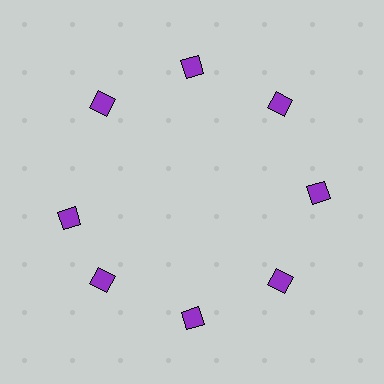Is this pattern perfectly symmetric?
No. The 8 purple diamonds are arranged in a ring, but one element near the 9 o'clock position is rotated out of alignment along the ring, breaking the 8-fold rotational symmetry.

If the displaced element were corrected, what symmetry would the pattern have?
It would have 8-fold rotational symmetry — the pattern would map onto itself every 45 degrees.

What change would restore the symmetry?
The symmetry would be restored by rotating it back into even spacing with its neighbors so that all 8 diamonds sit at equal angles and equal distance from the center.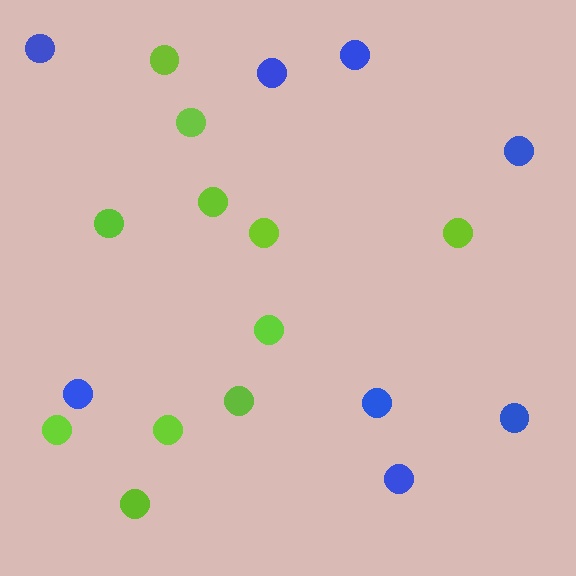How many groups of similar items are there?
There are 2 groups: one group of blue circles (8) and one group of lime circles (11).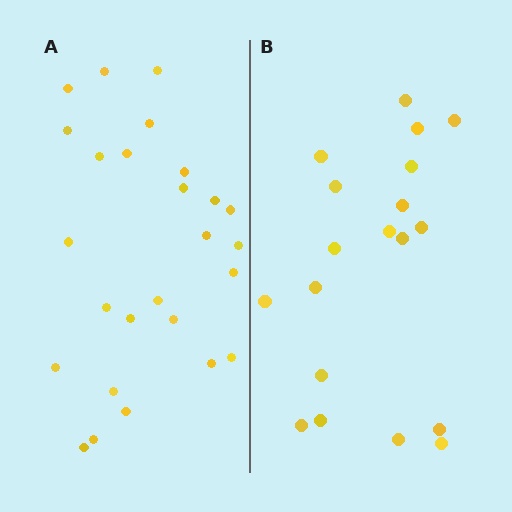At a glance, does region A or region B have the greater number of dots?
Region A (the left region) has more dots.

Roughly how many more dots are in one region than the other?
Region A has roughly 8 or so more dots than region B.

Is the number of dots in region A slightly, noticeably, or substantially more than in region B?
Region A has noticeably more, but not dramatically so. The ratio is roughly 1.4 to 1.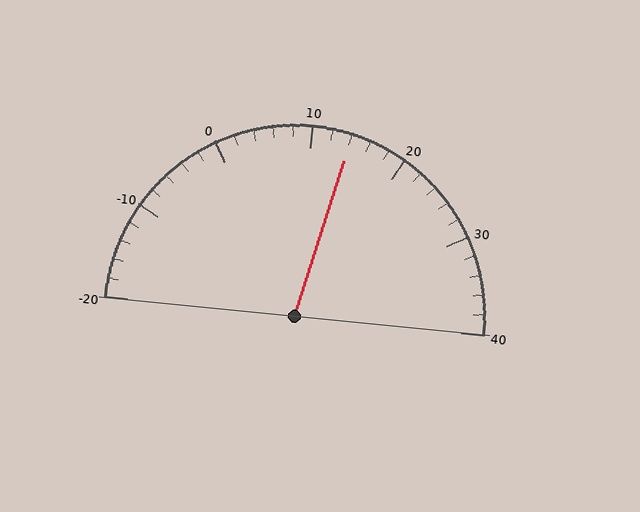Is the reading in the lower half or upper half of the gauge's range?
The reading is in the upper half of the range (-20 to 40).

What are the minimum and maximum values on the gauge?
The gauge ranges from -20 to 40.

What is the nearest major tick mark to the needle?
The nearest major tick mark is 10.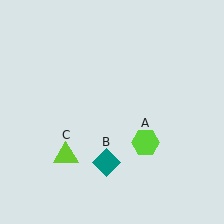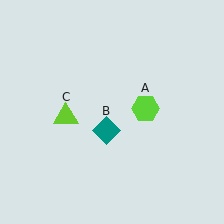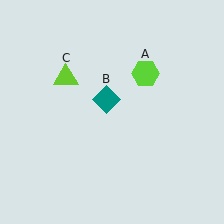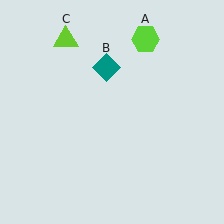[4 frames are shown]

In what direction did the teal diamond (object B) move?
The teal diamond (object B) moved up.